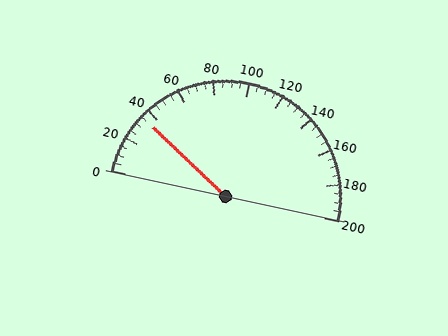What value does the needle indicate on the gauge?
The needle indicates approximately 35.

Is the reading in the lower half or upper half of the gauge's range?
The reading is in the lower half of the range (0 to 200).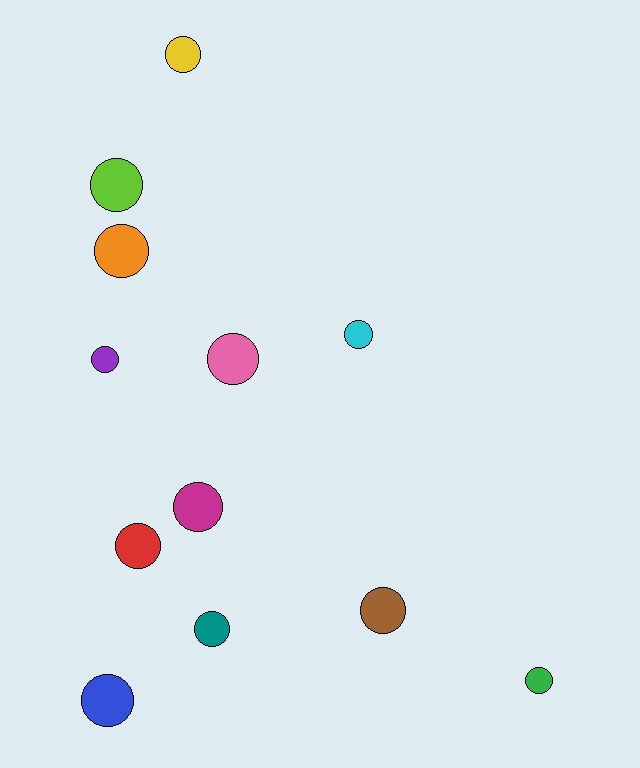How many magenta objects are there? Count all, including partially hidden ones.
There is 1 magenta object.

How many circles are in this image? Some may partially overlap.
There are 12 circles.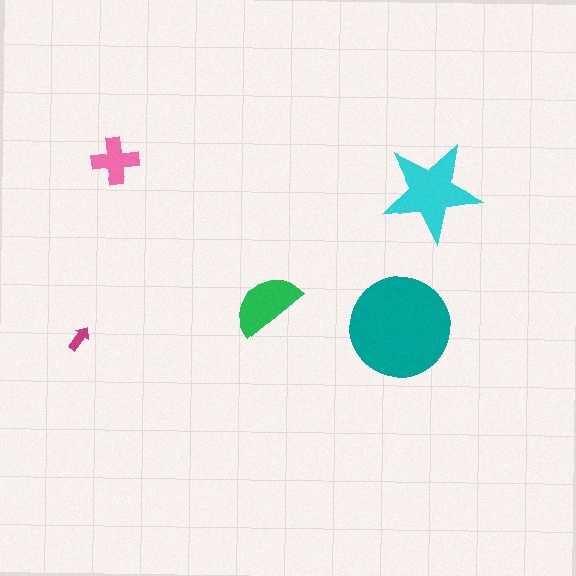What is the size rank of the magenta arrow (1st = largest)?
5th.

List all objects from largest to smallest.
The teal circle, the cyan star, the green semicircle, the pink cross, the magenta arrow.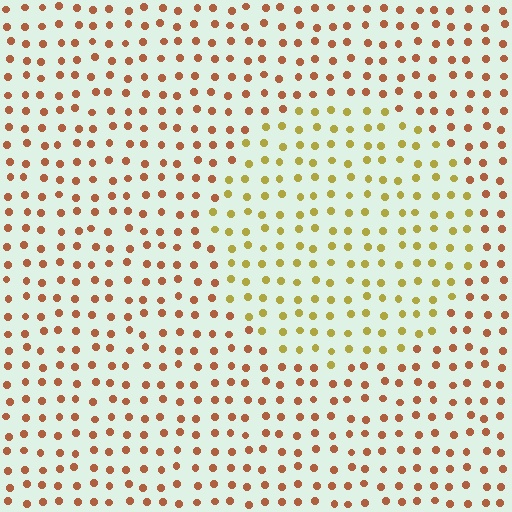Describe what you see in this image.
The image is filled with small brown elements in a uniform arrangement. A circle-shaped region is visible where the elements are tinted to a slightly different hue, forming a subtle color boundary.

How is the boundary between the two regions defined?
The boundary is defined purely by a slight shift in hue (about 38 degrees). Spacing, size, and orientation are identical on both sides.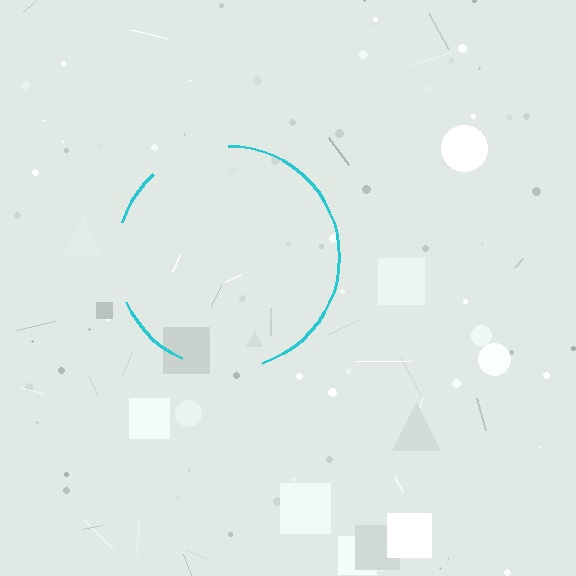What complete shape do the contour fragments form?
The contour fragments form a circle.